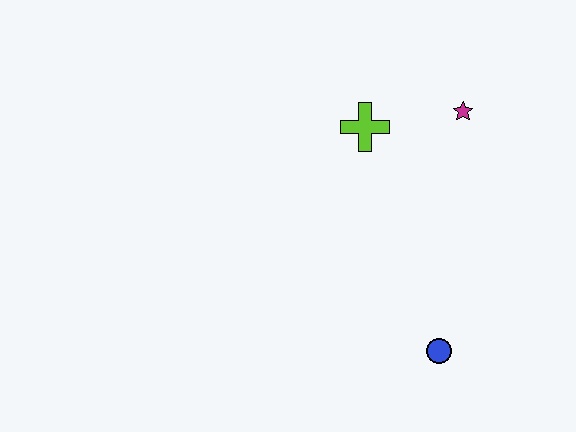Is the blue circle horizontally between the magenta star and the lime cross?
Yes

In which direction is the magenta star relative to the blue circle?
The magenta star is above the blue circle.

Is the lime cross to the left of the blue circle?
Yes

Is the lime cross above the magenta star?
No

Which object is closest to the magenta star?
The lime cross is closest to the magenta star.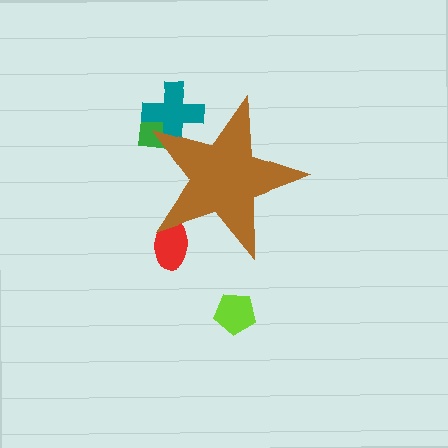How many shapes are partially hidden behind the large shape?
3 shapes are partially hidden.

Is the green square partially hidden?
Yes, the green square is partially hidden behind the brown star.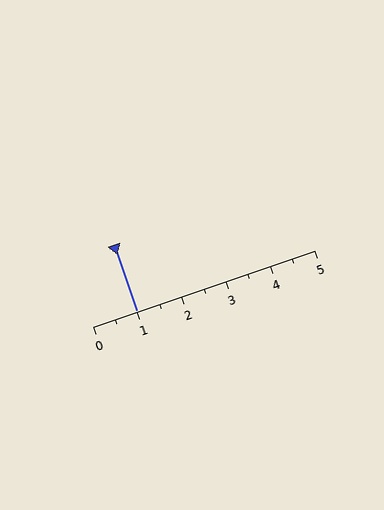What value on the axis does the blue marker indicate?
The marker indicates approximately 1.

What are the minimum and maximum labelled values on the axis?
The axis runs from 0 to 5.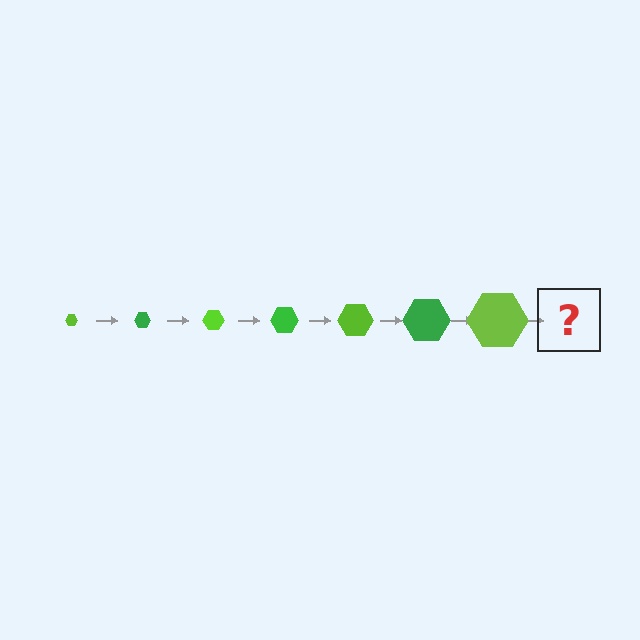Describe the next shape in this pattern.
It should be a green hexagon, larger than the previous one.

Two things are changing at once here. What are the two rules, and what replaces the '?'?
The two rules are that the hexagon grows larger each step and the color cycles through lime and green. The '?' should be a green hexagon, larger than the previous one.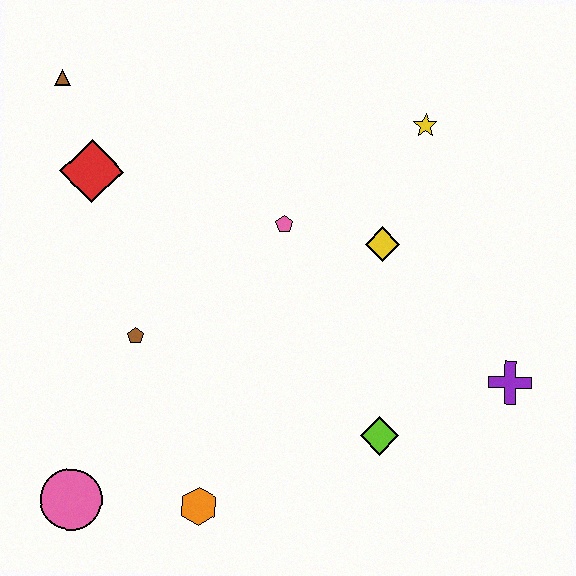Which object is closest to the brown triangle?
The red diamond is closest to the brown triangle.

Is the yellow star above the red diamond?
Yes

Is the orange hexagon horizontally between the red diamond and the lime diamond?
Yes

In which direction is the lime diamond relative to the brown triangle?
The lime diamond is below the brown triangle.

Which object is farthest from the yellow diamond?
The pink circle is farthest from the yellow diamond.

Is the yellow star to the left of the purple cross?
Yes